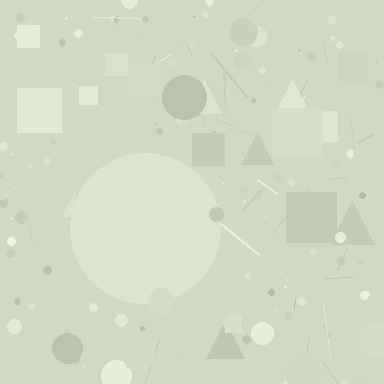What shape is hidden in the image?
A circle is hidden in the image.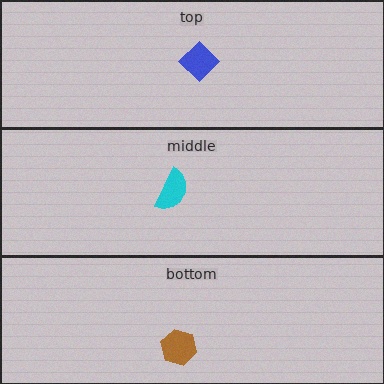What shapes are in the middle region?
The cyan semicircle.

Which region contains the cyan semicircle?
The middle region.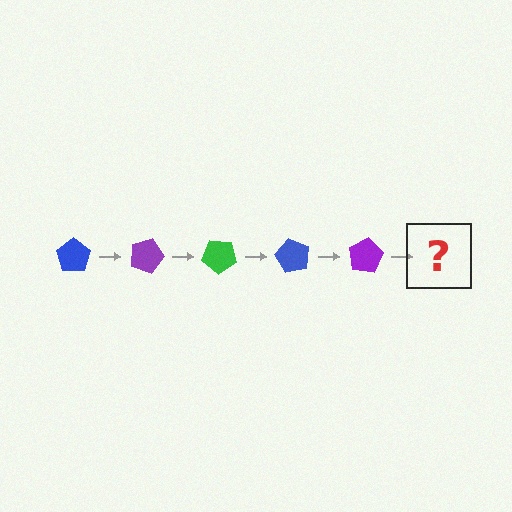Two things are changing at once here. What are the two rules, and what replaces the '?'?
The two rules are that it rotates 20 degrees each step and the color cycles through blue, purple, and green. The '?' should be a green pentagon, rotated 100 degrees from the start.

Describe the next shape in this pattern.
It should be a green pentagon, rotated 100 degrees from the start.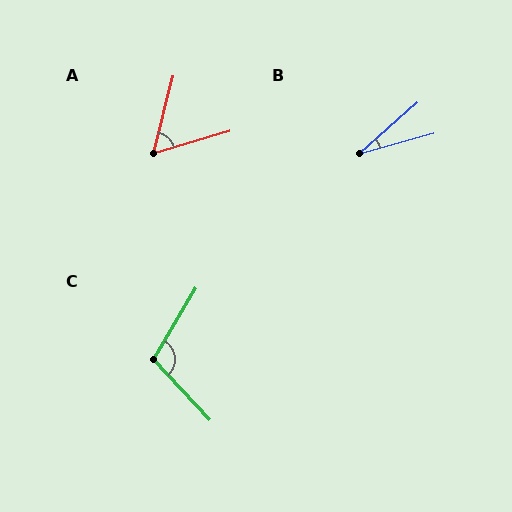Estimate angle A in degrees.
Approximately 59 degrees.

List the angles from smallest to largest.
B (26°), A (59°), C (106°).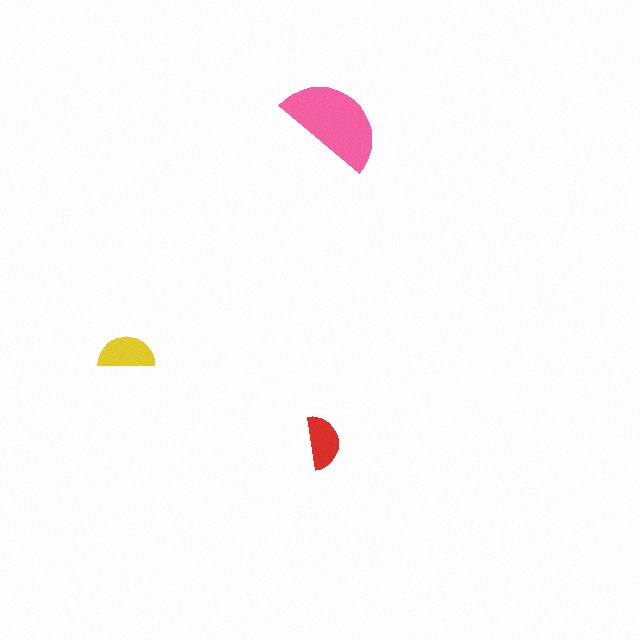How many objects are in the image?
There are 3 objects in the image.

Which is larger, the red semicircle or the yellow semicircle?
The yellow one.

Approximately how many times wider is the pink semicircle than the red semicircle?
About 2 times wider.